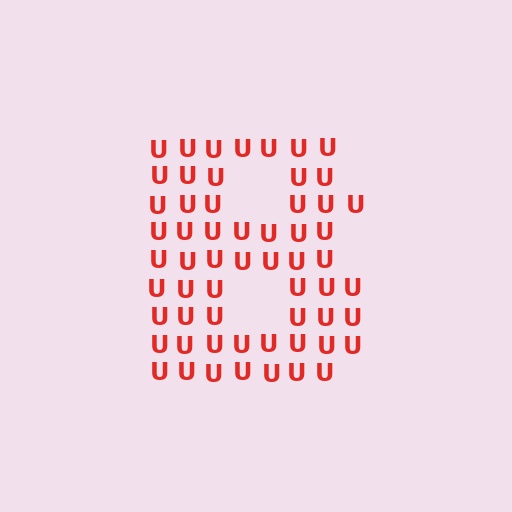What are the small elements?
The small elements are letter U's.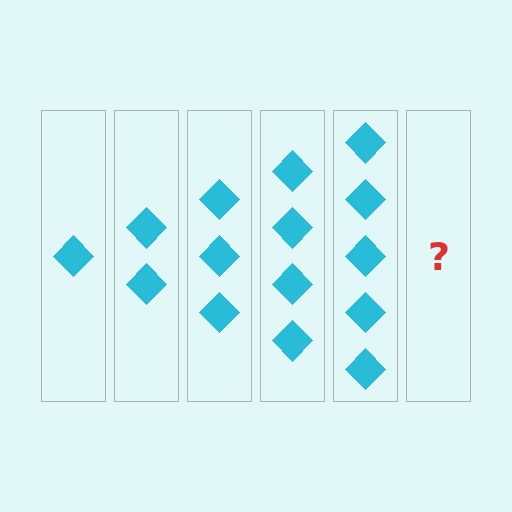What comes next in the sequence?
The next element should be 6 diamonds.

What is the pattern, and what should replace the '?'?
The pattern is that each step adds one more diamond. The '?' should be 6 diamonds.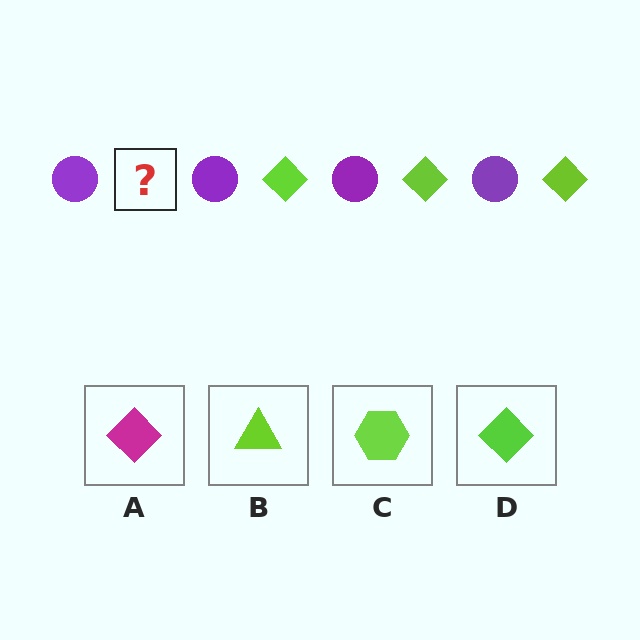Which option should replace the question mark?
Option D.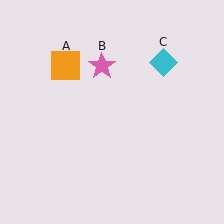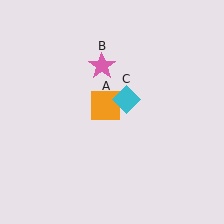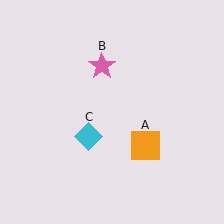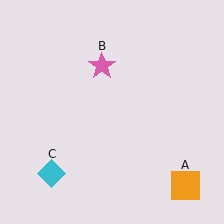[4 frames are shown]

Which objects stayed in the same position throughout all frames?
Pink star (object B) remained stationary.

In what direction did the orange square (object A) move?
The orange square (object A) moved down and to the right.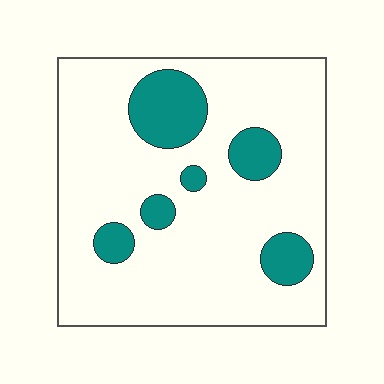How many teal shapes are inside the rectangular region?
6.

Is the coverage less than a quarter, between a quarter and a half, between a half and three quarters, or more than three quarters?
Less than a quarter.